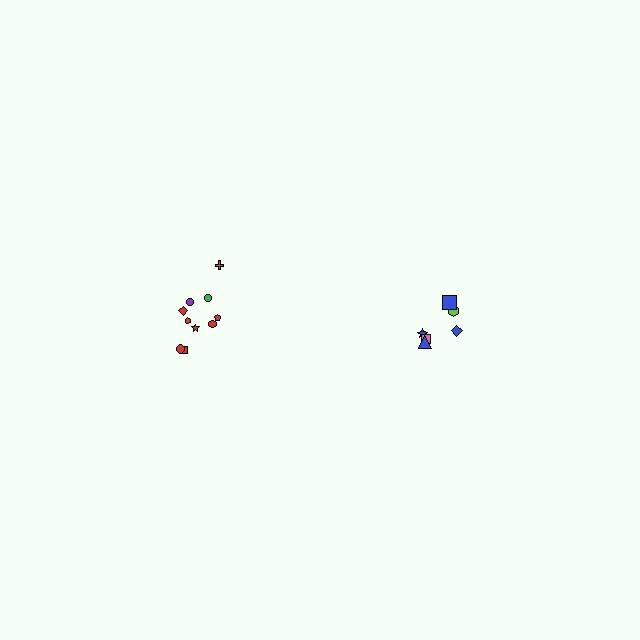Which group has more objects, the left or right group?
The left group.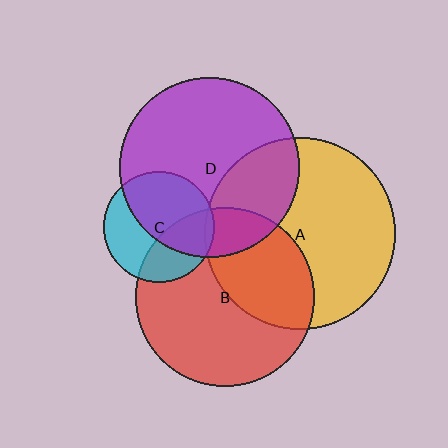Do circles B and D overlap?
Yes.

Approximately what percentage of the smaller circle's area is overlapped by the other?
Approximately 15%.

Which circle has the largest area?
Circle A (yellow).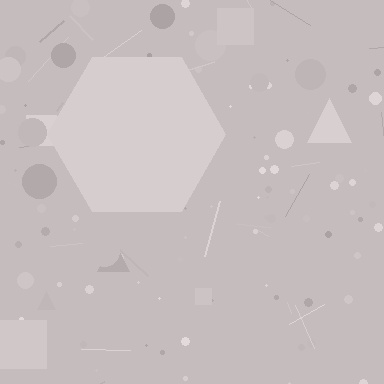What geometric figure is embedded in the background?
A hexagon is embedded in the background.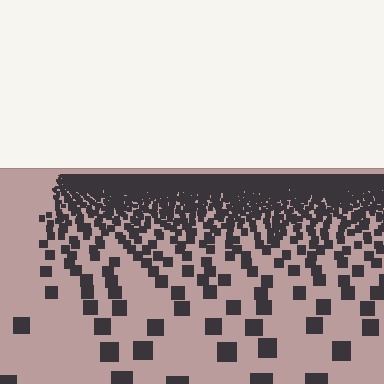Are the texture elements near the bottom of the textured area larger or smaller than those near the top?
Larger. Near the bottom, elements are closer to the viewer and appear at a bigger on-screen size.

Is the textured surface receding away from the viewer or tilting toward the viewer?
The surface is receding away from the viewer. Texture elements get smaller and denser toward the top.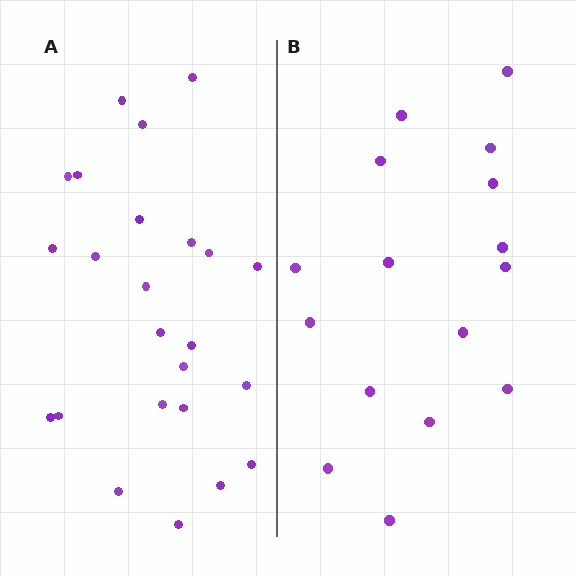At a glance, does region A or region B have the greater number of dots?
Region A (the left region) has more dots.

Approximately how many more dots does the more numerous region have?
Region A has roughly 8 or so more dots than region B.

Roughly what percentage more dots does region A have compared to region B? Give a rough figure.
About 50% more.